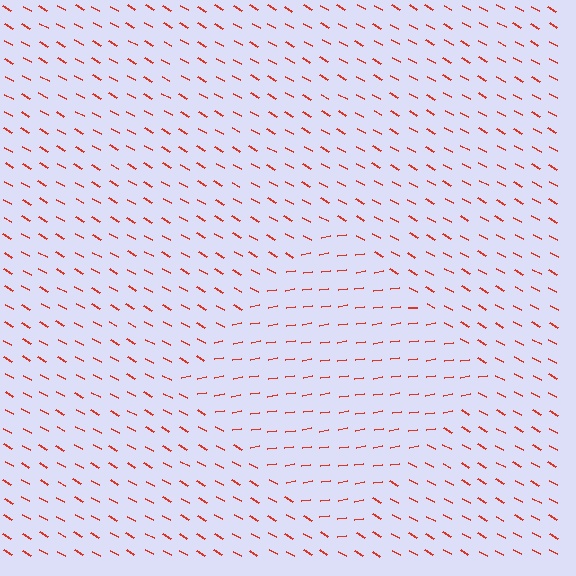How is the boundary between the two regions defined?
The boundary is defined purely by a change in line orientation (approximately 38 degrees difference). All lines are the same color and thickness.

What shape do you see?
I see a diamond.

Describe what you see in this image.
The image is filled with small red line segments. A diamond region in the image has lines oriented differently from the surrounding lines, creating a visible texture boundary.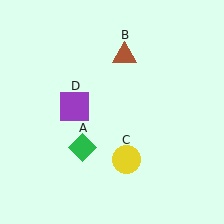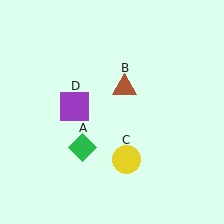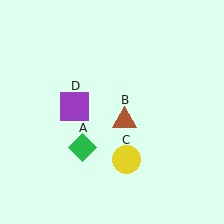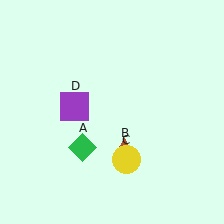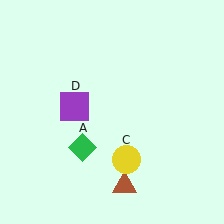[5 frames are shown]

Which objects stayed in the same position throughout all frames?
Green diamond (object A) and yellow circle (object C) and purple square (object D) remained stationary.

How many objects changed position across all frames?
1 object changed position: brown triangle (object B).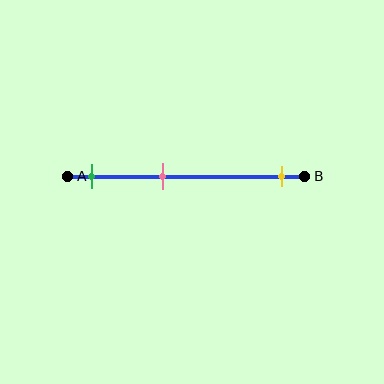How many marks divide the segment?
There are 3 marks dividing the segment.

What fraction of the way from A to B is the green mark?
The green mark is approximately 10% (0.1) of the way from A to B.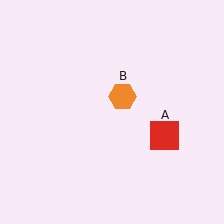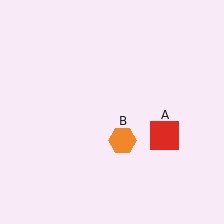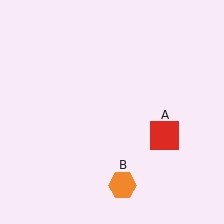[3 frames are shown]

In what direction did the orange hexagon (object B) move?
The orange hexagon (object B) moved down.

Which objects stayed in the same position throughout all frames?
Red square (object A) remained stationary.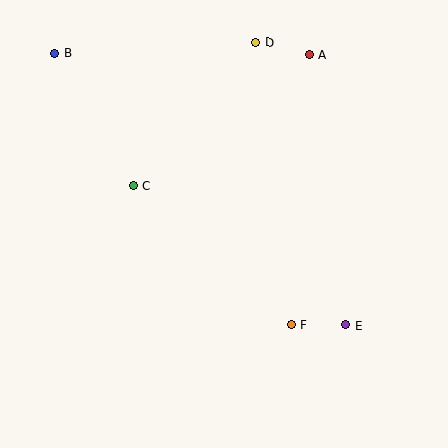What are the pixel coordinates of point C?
Point C is at (133, 186).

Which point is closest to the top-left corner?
Point B is closest to the top-left corner.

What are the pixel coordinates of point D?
Point D is at (256, 43).